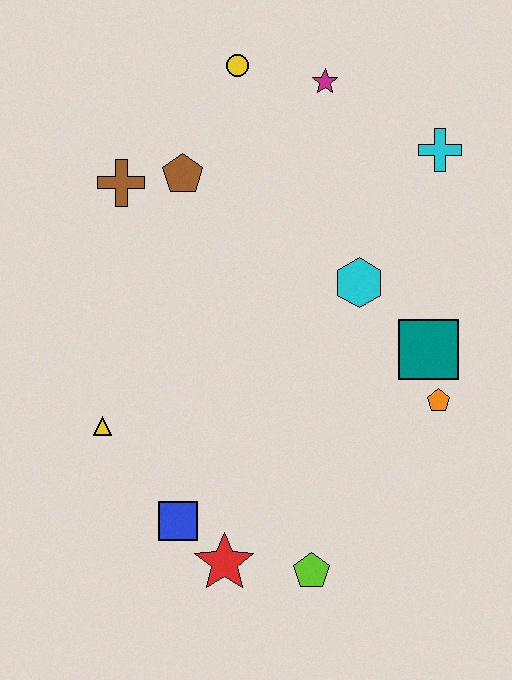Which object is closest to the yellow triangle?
The blue square is closest to the yellow triangle.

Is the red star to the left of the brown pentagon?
No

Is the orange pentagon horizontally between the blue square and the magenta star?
No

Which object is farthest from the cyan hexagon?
The red star is farthest from the cyan hexagon.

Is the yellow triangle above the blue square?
Yes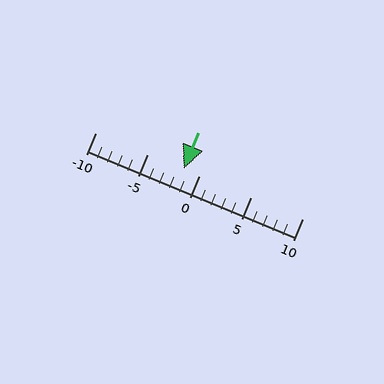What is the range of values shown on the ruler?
The ruler shows values from -10 to 10.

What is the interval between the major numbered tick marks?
The major tick marks are spaced 5 units apart.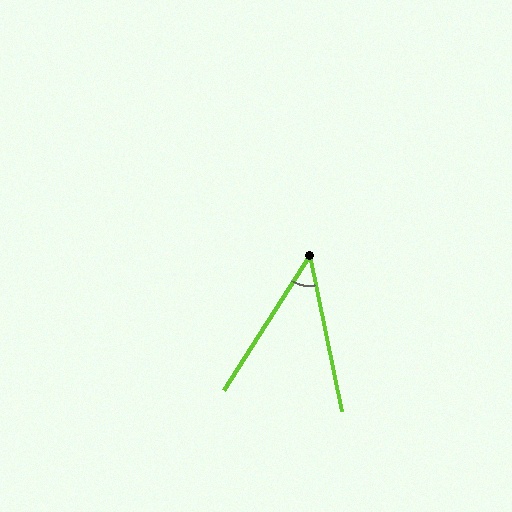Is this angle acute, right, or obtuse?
It is acute.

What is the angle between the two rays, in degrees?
Approximately 44 degrees.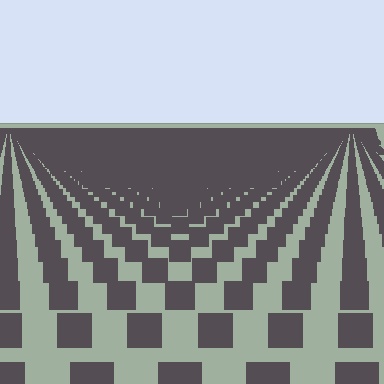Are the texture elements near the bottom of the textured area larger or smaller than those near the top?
Larger. Near the bottom, elements are closer to the viewer and appear at a bigger on-screen size.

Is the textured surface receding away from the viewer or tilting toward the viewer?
The surface is receding away from the viewer. Texture elements get smaller and denser toward the top.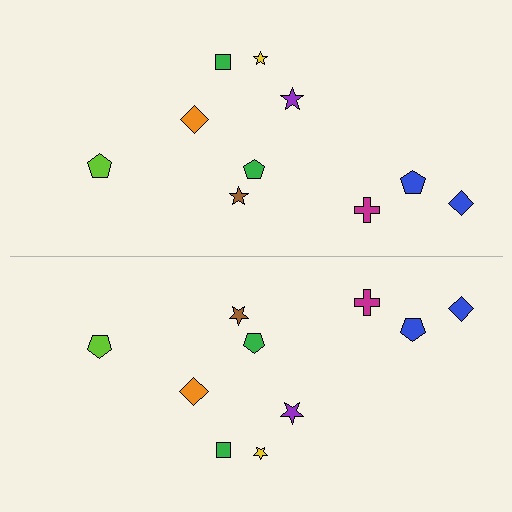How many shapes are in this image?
There are 20 shapes in this image.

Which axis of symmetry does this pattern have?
The pattern has a horizontal axis of symmetry running through the center of the image.